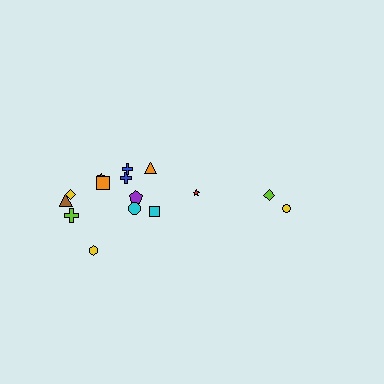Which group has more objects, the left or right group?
The left group.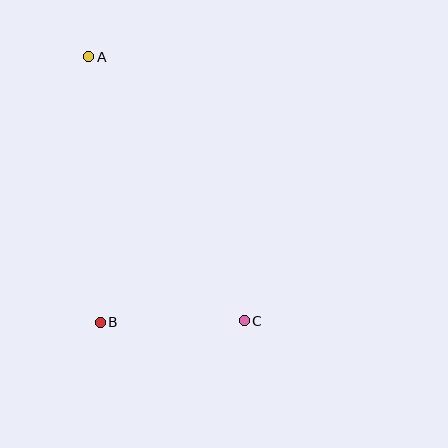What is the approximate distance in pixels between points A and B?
The distance between A and B is approximately 266 pixels.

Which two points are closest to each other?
Points B and C are closest to each other.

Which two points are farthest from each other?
Points A and C are farthest from each other.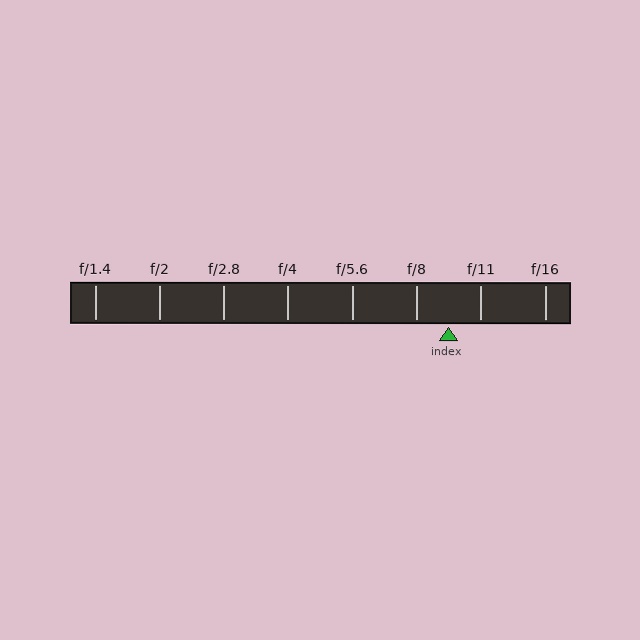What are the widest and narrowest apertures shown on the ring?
The widest aperture shown is f/1.4 and the narrowest is f/16.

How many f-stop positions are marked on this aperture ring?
There are 8 f-stop positions marked.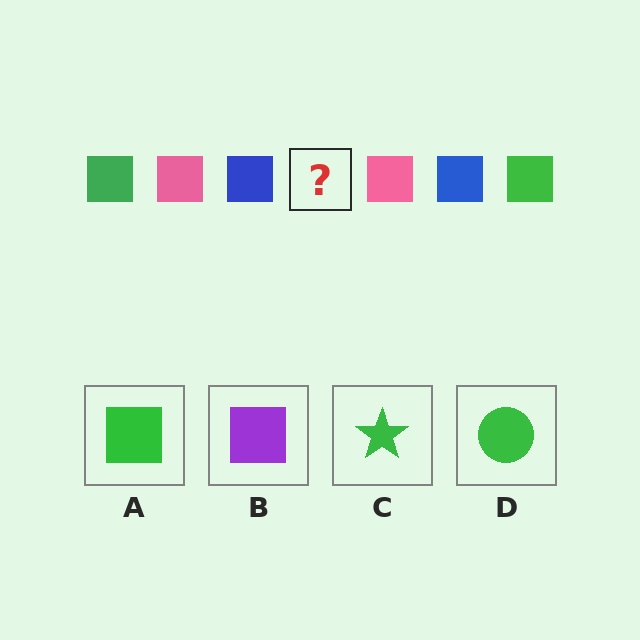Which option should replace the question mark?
Option A.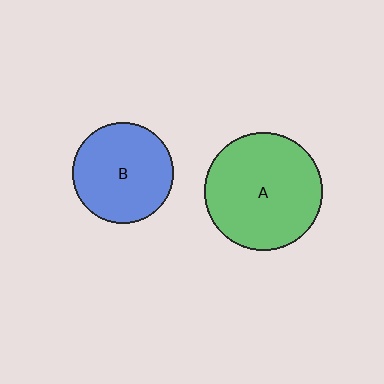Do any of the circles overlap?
No, none of the circles overlap.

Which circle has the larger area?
Circle A (green).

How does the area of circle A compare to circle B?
Approximately 1.4 times.